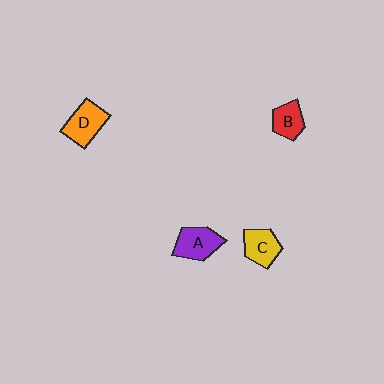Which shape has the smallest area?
Shape B (red).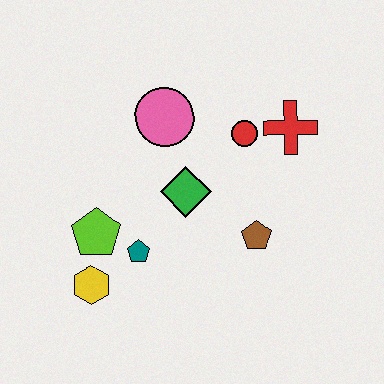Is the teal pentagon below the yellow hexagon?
No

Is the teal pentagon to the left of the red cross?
Yes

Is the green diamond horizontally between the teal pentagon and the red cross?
Yes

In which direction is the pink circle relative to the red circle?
The pink circle is to the left of the red circle.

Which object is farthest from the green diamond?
The yellow hexagon is farthest from the green diamond.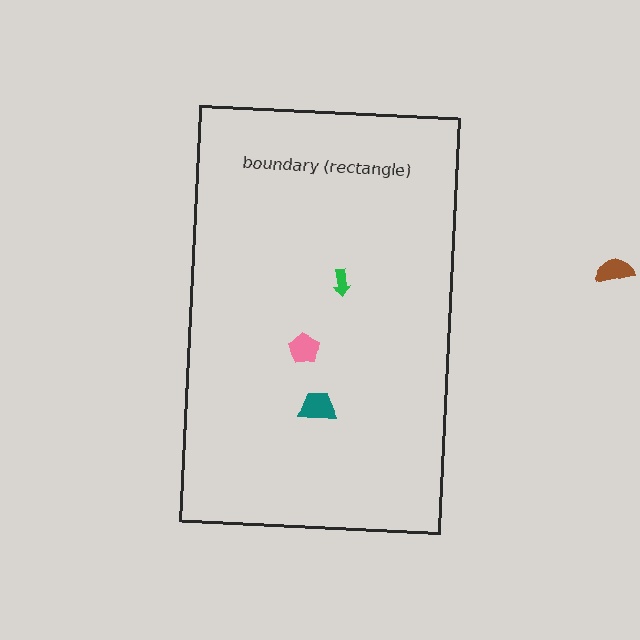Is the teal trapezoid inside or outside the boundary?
Inside.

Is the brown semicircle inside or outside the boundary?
Outside.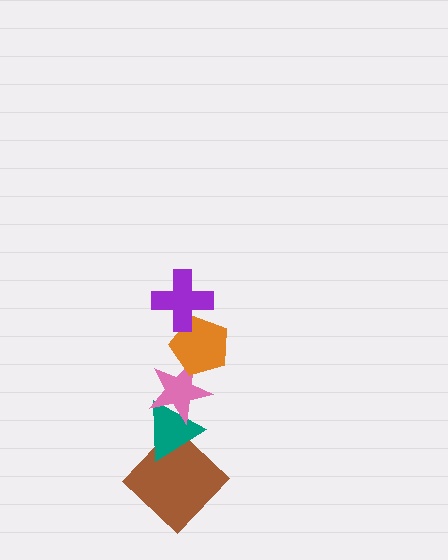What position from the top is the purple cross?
The purple cross is 1st from the top.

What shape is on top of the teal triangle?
The pink star is on top of the teal triangle.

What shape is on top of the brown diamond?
The teal triangle is on top of the brown diamond.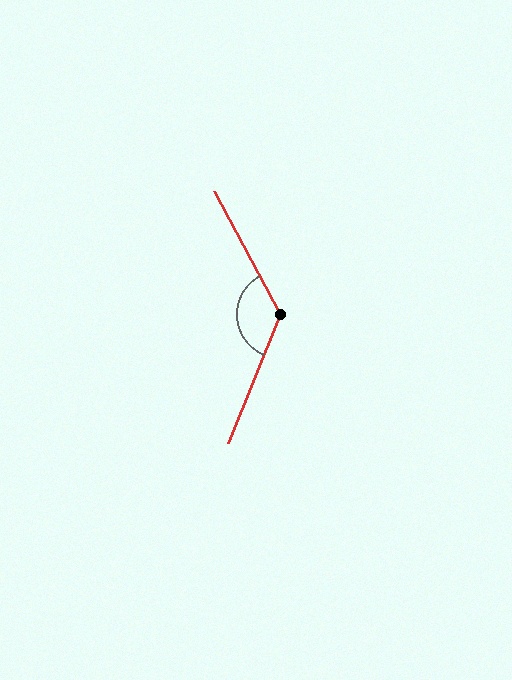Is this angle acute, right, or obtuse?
It is obtuse.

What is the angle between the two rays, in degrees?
Approximately 130 degrees.